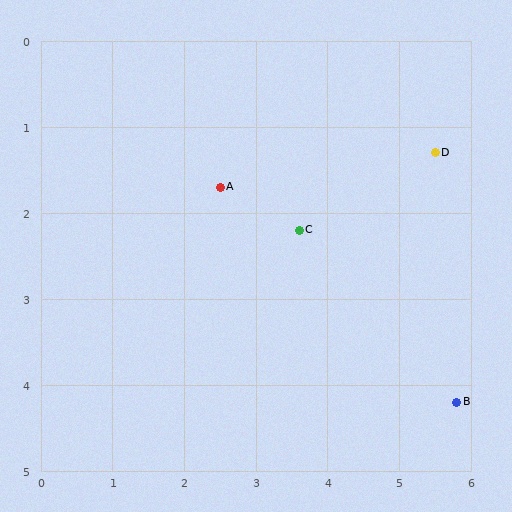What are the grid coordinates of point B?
Point B is at approximately (5.8, 4.2).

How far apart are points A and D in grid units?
Points A and D are about 3.0 grid units apart.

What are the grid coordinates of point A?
Point A is at approximately (2.5, 1.7).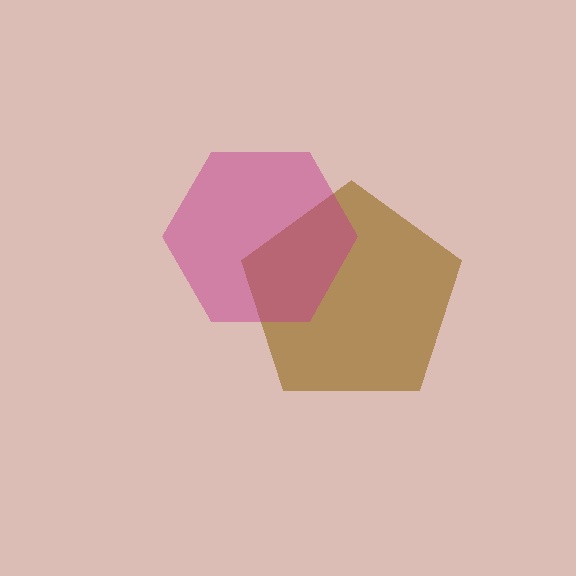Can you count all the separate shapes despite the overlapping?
Yes, there are 2 separate shapes.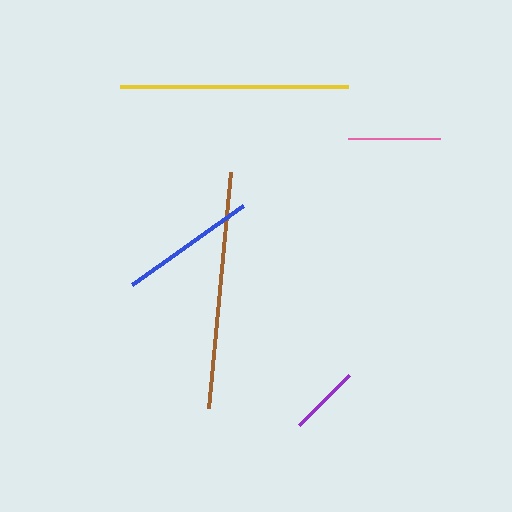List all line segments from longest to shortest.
From longest to shortest: brown, yellow, blue, pink, purple.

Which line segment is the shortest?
The purple line is the shortest at approximately 71 pixels.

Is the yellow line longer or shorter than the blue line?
The yellow line is longer than the blue line.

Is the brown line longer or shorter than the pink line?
The brown line is longer than the pink line.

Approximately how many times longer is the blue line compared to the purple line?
The blue line is approximately 1.9 times the length of the purple line.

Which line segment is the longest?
The brown line is the longest at approximately 237 pixels.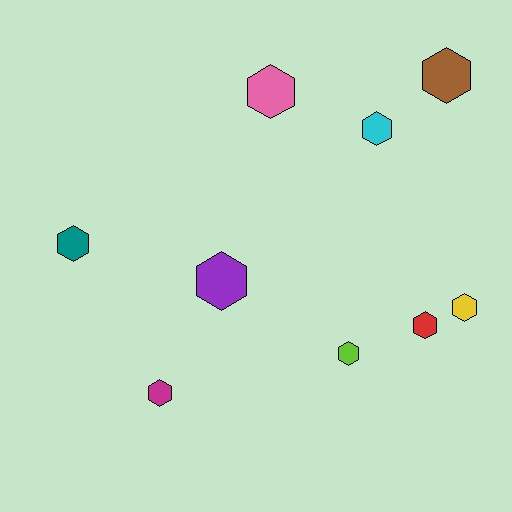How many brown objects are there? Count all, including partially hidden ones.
There is 1 brown object.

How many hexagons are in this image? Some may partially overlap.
There are 9 hexagons.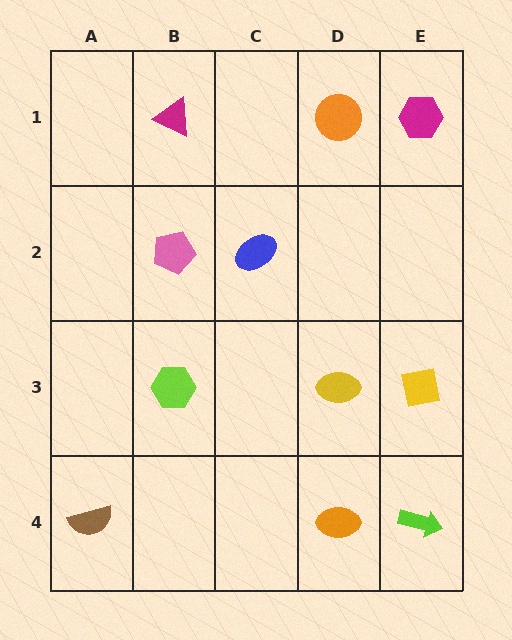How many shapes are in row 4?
3 shapes.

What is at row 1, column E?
A magenta hexagon.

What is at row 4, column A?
A brown semicircle.